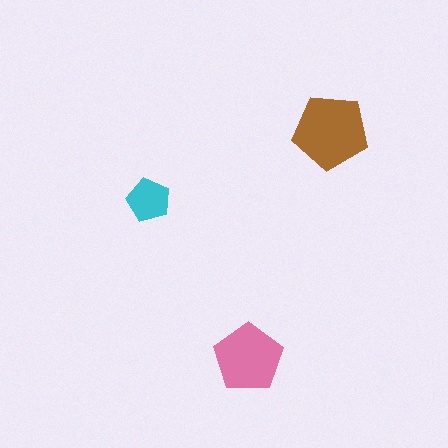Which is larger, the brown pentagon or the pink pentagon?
The brown one.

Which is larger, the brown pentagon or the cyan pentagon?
The brown one.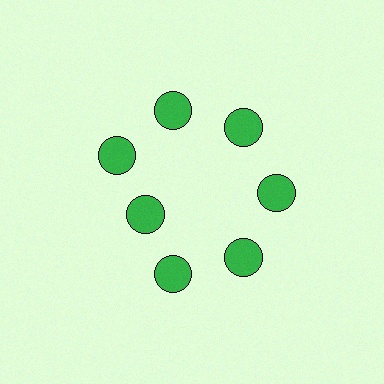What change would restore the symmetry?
The symmetry would be restored by moving it outward, back onto the ring so that all 7 circles sit at equal angles and equal distance from the center.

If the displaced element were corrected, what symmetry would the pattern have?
It would have 7-fold rotational symmetry — the pattern would map onto itself every 51 degrees.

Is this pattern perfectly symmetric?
No. The 7 green circles are arranged in a ring, but one element near the 8 o'clock position is pulled inward toward the center, breaking the 7-fold rotational symmetry.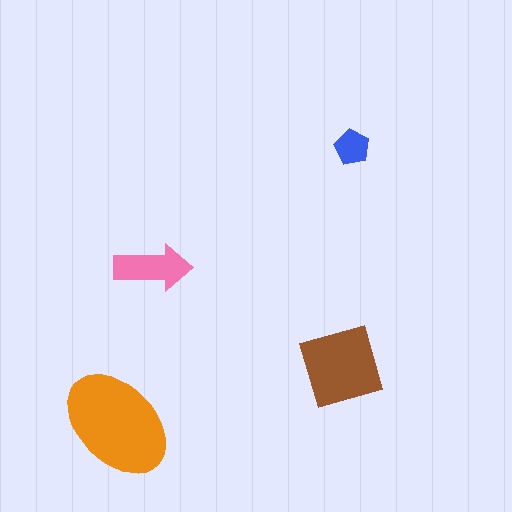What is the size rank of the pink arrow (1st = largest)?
3rd.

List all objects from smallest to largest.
The blue pentagon, the pink arrow, the brown diamond, the orange ellipse.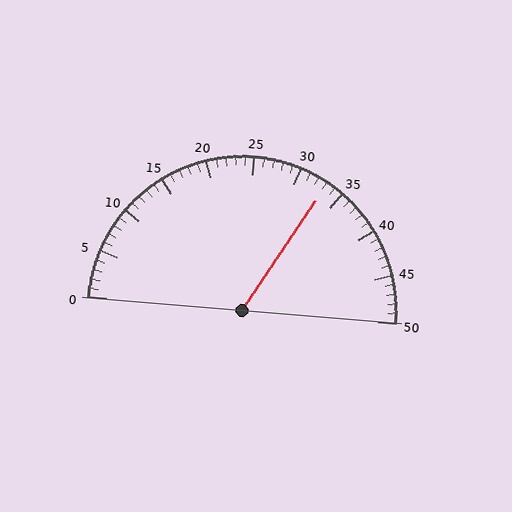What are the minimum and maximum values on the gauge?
The gauge ranges from 0 to 50.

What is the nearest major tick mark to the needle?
The nearest major tick mark is 35.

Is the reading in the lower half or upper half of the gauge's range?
The reading is in the upper half of the range (0 to 50).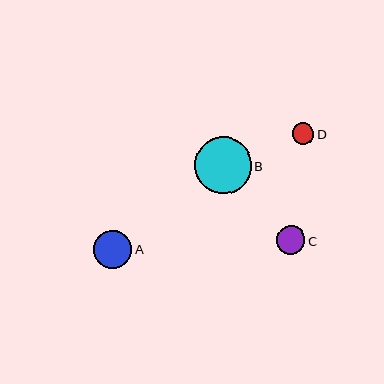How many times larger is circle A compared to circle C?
Circle A is approximately 1.3 times the size of circle C.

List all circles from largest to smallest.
From largest to smallest: B, A, C, D.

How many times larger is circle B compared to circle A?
Circle B is approximately 1.5 times the size of circle A.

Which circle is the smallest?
Circle D is the smallest with a size of approximately 21 pixels.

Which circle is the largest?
Circle B is the largest with a size of approximately 57 pixels.